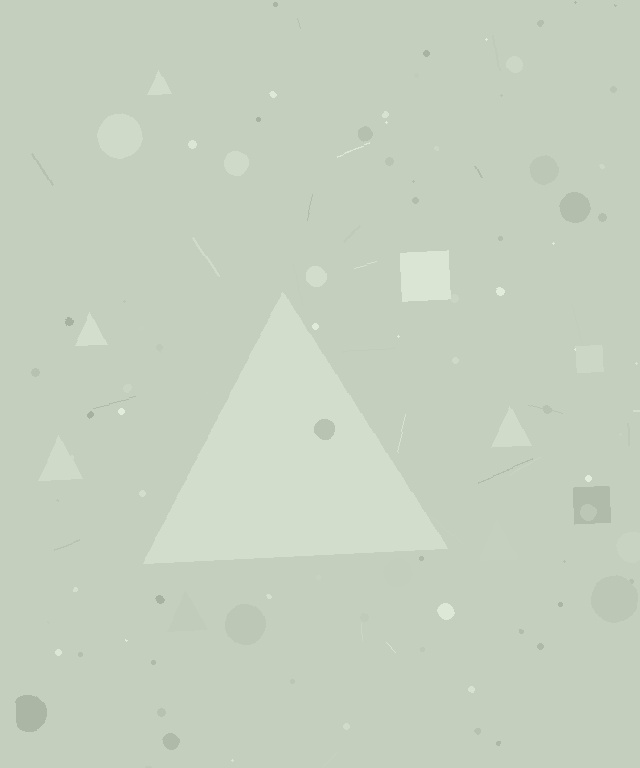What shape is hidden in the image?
A triangle is hidden in the image.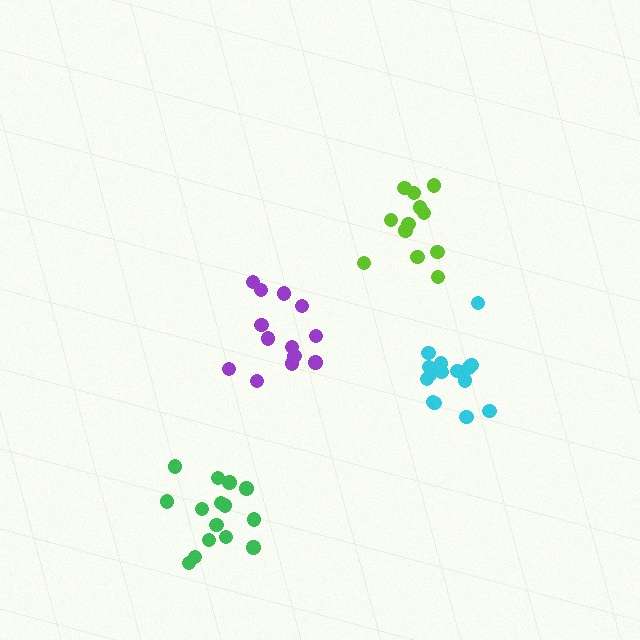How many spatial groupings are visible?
There are 4 spatial groupings.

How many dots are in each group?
Group 1: 15 dots, Group 2: 15 dots, Group 3: 13 dots, Group 4: 12 dots (55 total).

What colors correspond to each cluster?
The clusters are colored: cyan, green, purple, lime.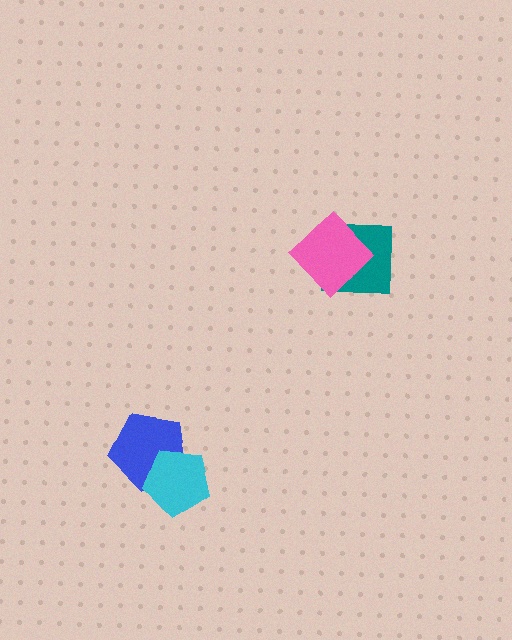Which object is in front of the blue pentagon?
The cyan pentagon is in front of the blue pentagon.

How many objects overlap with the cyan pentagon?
1 object overlaps with the cyan pentagon.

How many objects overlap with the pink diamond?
1 object overlaps with the pink diamond.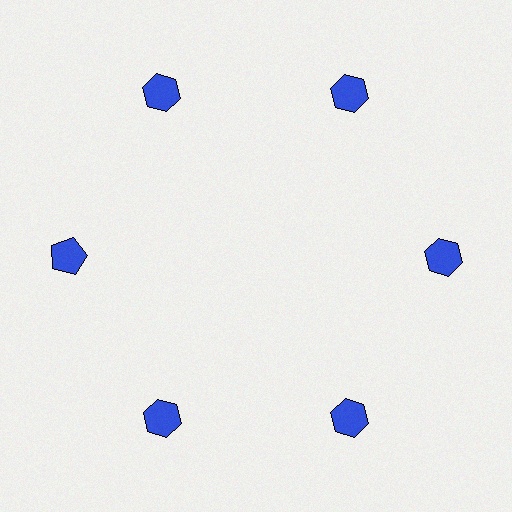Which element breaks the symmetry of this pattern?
The blue pentagon at roughly the 9 o'clock position breaks the symmetry. All other shapes are blue hexagons.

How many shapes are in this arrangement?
There are 6 shapes arranged in a ring pattern.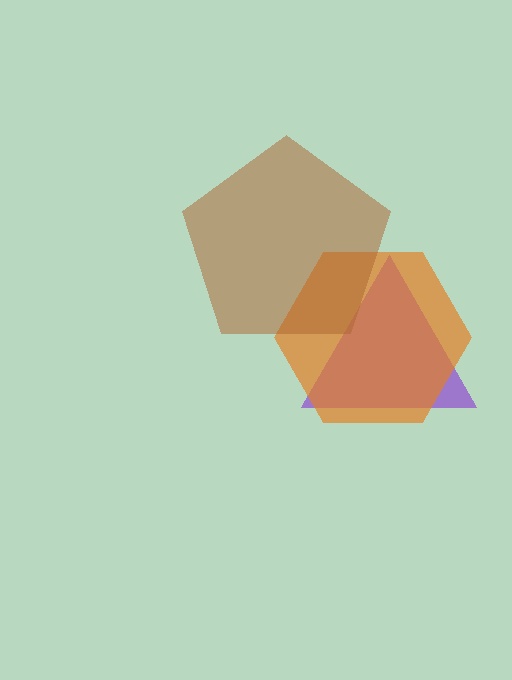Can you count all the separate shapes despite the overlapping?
Yes, there are 3 separate shapes.